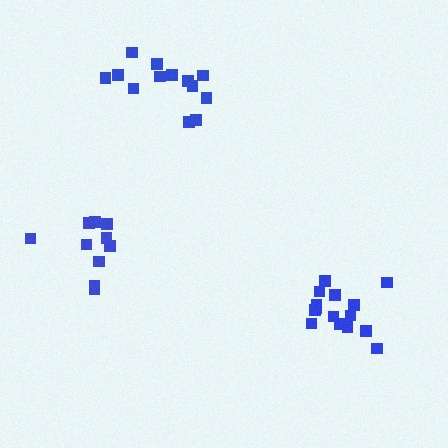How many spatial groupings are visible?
There are 3 spatial groupings.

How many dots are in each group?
Group 1: 15 dots, Group 2: 10 dots, Group 3: 13 dots (38 total).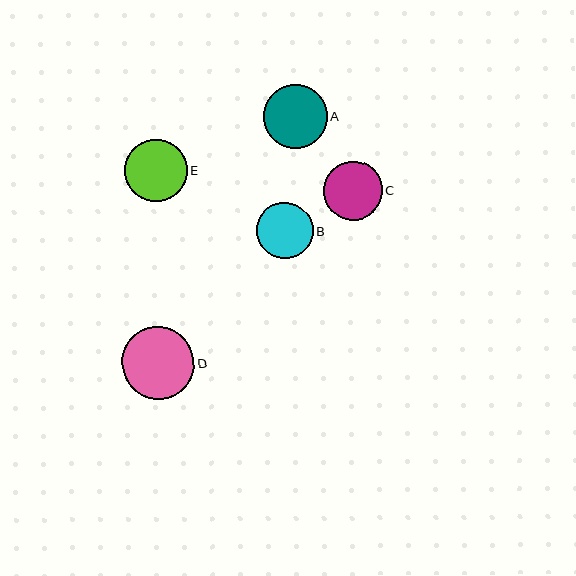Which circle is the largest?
Circle D is the largest with a size of approximately 72 pixels.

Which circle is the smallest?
Circle B is the smallest with a size of approximately 57 pixels.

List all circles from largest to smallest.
From largest to smallest: D, A, E, C, B.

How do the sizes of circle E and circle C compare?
Circle E and circle C are approximately the same size.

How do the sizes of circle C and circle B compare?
Circle C and circle B are approximately the same size.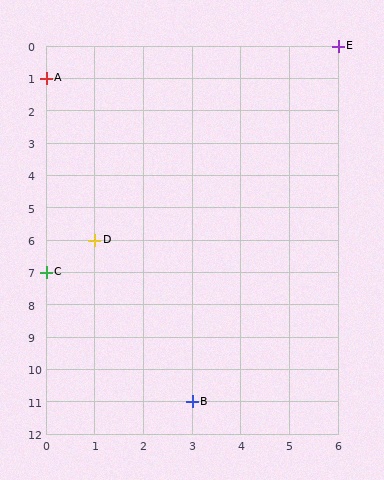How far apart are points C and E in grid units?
Points C and E are 6 columns and 7 rows apart (about 9.2 grid units diagonally).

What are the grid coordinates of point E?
Point E is at grid coordinates (6, 0).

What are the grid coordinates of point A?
Point A is at grid coordinates (0, 1).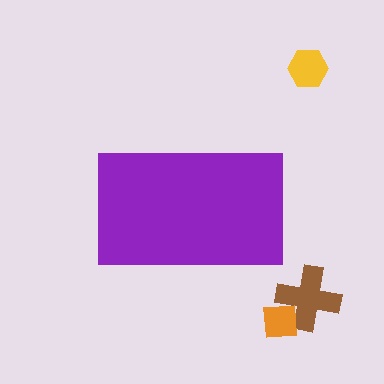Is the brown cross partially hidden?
No, the brown cross is fully visible.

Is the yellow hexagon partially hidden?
No, the yellow hexagon is fully visible.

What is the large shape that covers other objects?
A purple rectangle.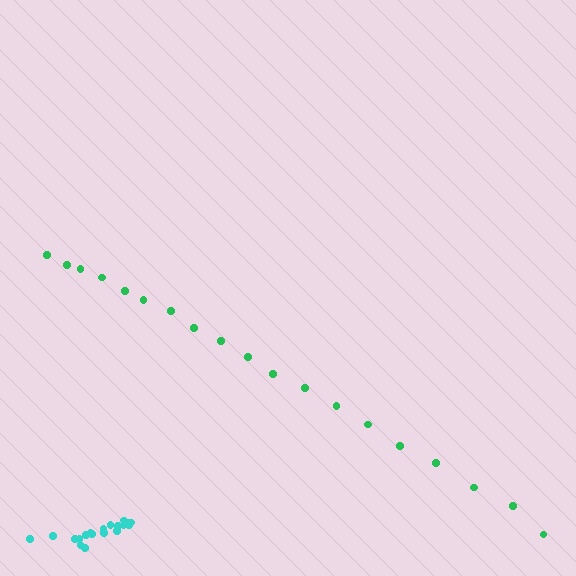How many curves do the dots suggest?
There are 2 distinct paths.